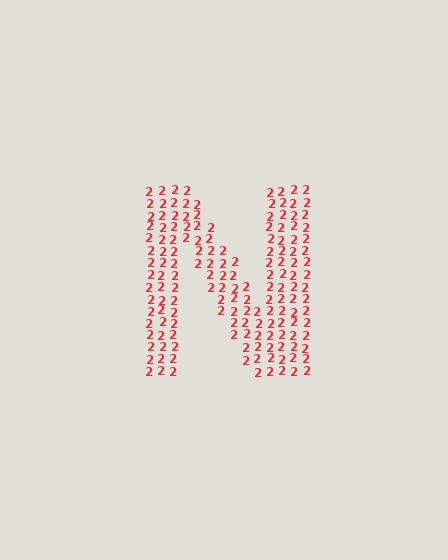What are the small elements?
The small elements are digit 2's.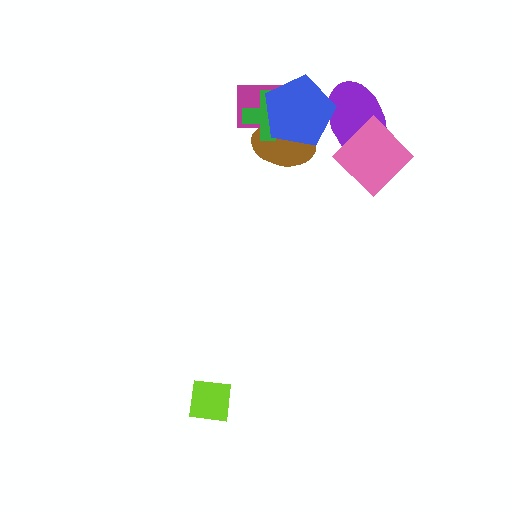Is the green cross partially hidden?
Yes, it is partially covered by another shape.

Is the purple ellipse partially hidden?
Yes, it is partially covered by another shape.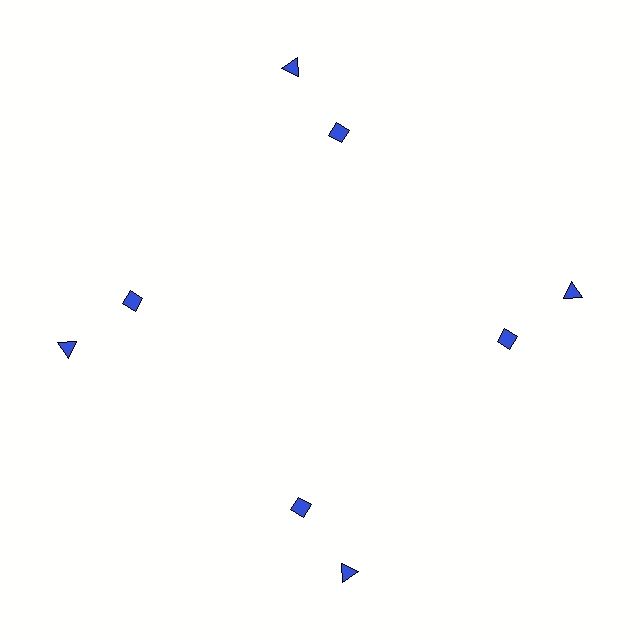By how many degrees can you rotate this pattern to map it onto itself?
The pattern maps onto itself every 90 degrees of rotation.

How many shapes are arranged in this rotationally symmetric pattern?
There are 8 shapes, arranged in 4 groups of 2.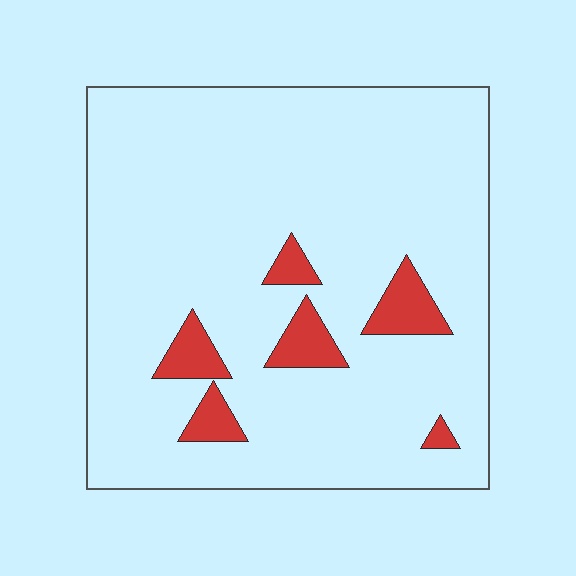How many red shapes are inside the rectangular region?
6.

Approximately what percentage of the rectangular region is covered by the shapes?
Approximately 10%.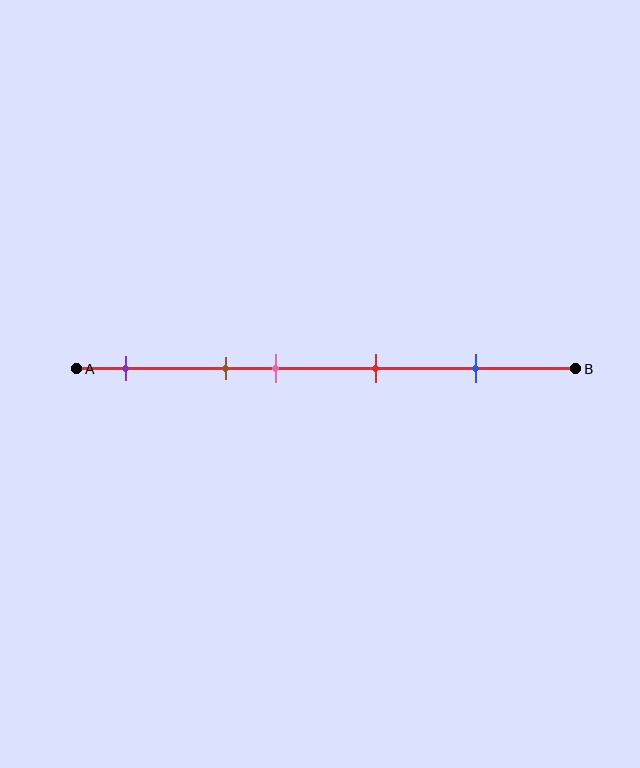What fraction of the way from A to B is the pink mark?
The pink mark is approximately 40% (0.4) of the way from A to B.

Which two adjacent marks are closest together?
The brown and pink marks are the closest adjacent pair.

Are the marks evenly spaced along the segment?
No, the marks are not evenly spaced.